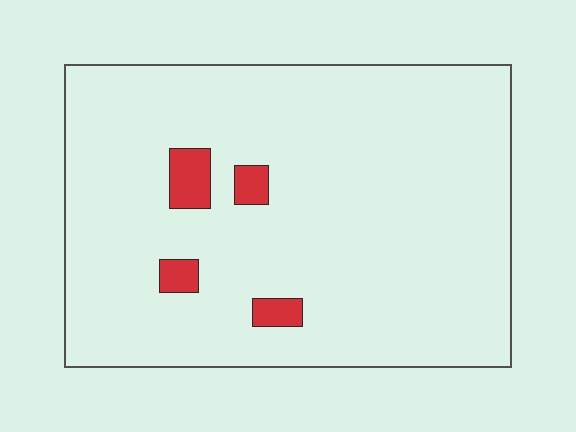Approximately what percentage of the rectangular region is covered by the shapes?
Approximately 5%.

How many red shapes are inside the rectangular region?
4.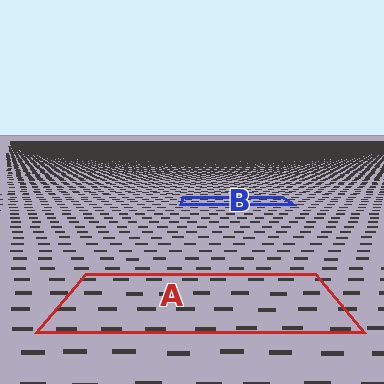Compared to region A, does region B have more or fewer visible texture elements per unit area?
Region B has more texture elements per unit area — they are packed more densely because it is farther away.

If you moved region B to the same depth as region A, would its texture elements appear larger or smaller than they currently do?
They would appear larger. At a closer depth, the same texture elements are projected at a bigger on-screen size.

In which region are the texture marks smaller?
The texture marks are smaller in region B, because it is farther away.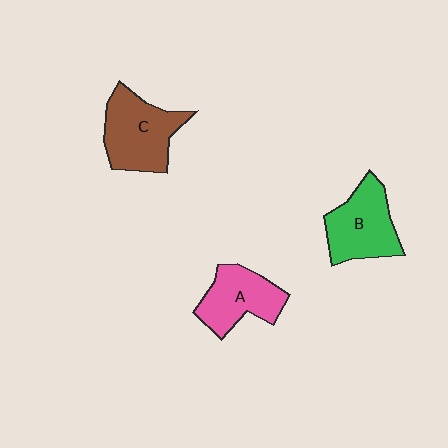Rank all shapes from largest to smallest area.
From largest to smallest: C (brown), B (green), A (pink).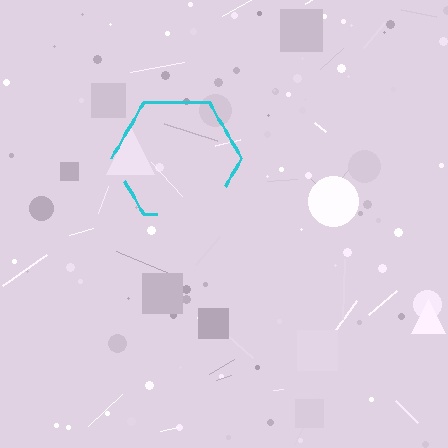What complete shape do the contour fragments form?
The contour fragments form a hexagon.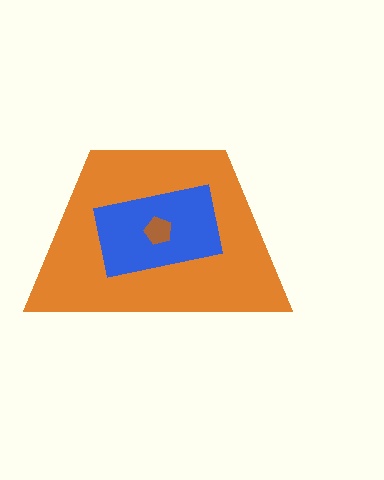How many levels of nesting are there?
3.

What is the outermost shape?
The orange trapezoid.